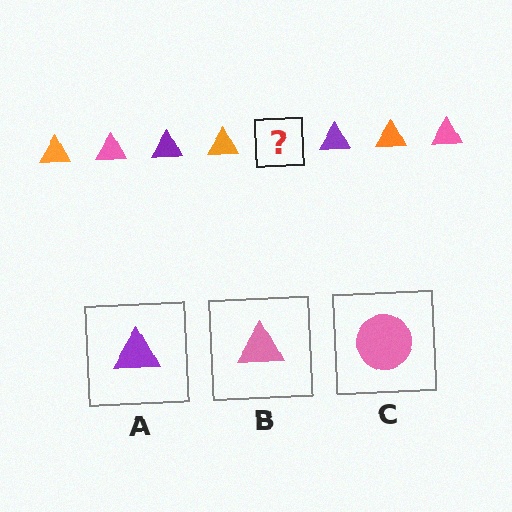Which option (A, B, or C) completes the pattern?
B.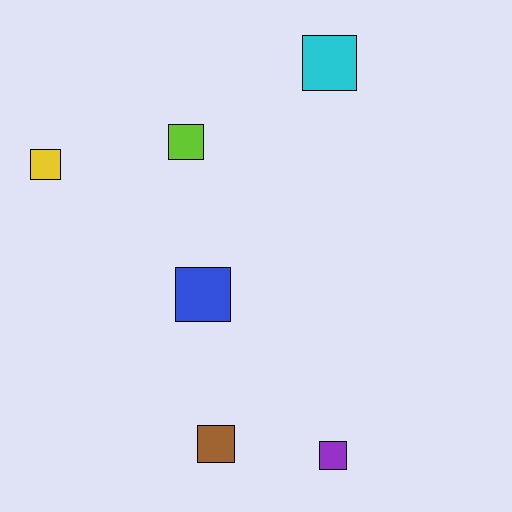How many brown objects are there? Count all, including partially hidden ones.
There is 1 brown object.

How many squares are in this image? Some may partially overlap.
There are 6 squares.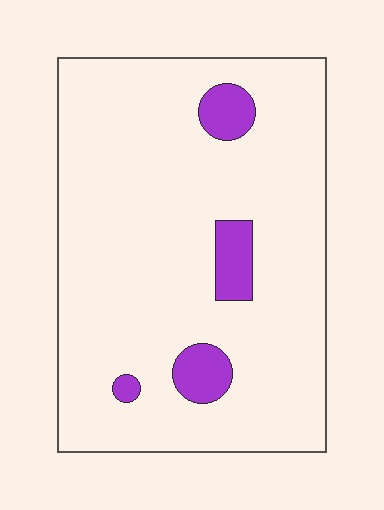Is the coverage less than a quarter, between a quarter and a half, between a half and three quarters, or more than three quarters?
Less than a quarter.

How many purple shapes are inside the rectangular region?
4.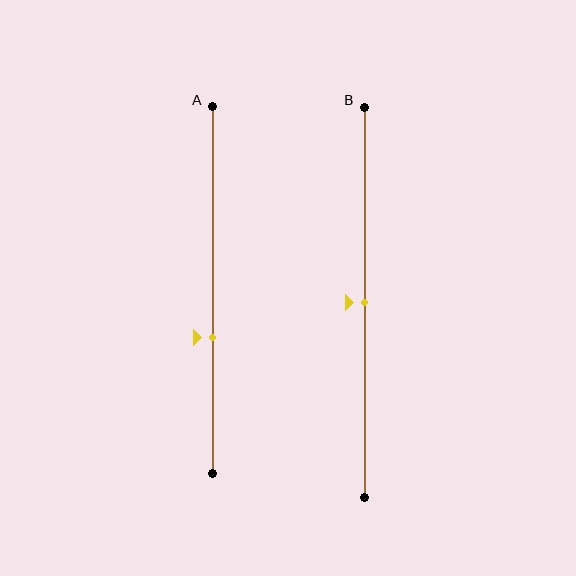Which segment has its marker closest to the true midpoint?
Segment B has its marker closest to the true midpoint.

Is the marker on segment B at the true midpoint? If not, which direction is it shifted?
Yes, the marker on segment B is at the true midpoint.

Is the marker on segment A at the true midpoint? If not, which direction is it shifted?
No, the marker on segment A is shifted downward by about 13% of the segment length.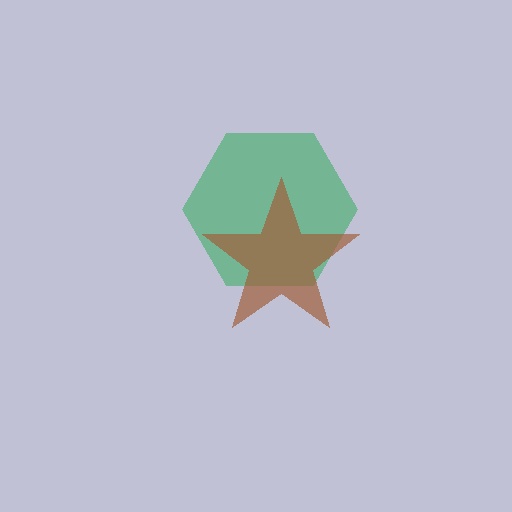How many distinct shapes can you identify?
There are 2 distinct shapes: a green hexagon, a brown star.